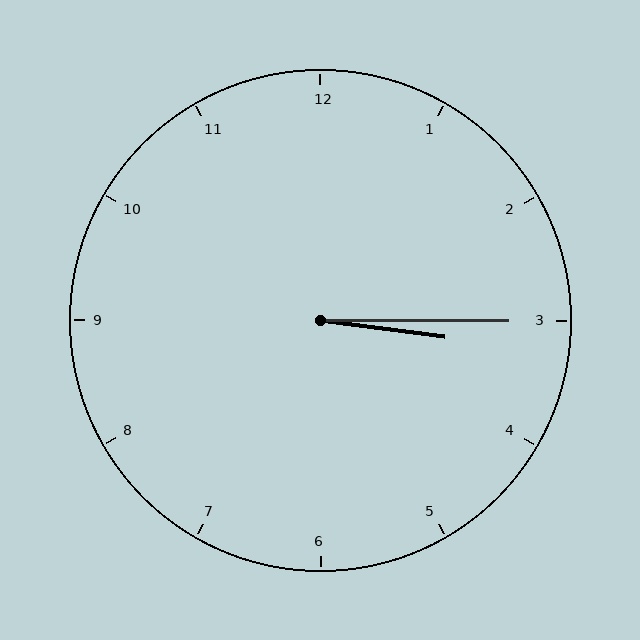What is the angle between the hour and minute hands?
Approximately 8 degrees.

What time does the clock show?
3:15.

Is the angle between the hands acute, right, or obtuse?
It is acute.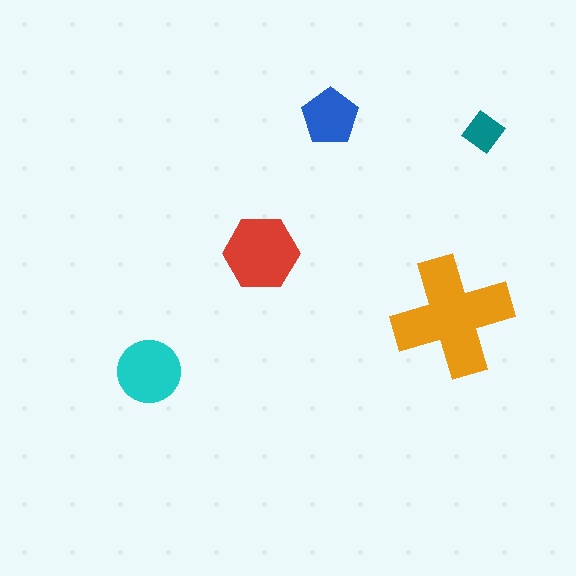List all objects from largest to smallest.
The orange cross, the red hexagon, the cyan circle, the blue pentagon, the teal diamond.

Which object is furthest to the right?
The teal diamond is rightmost.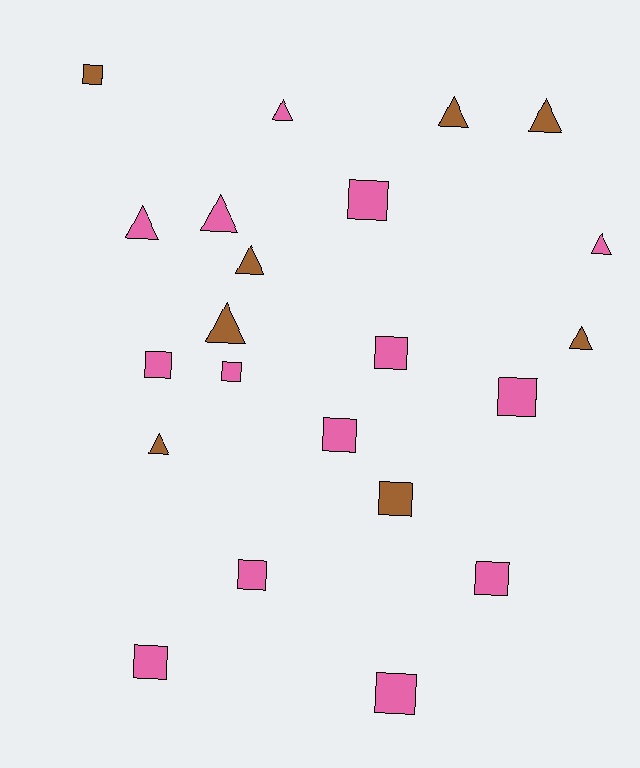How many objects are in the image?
There are 22 objects.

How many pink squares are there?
There are 10 pink squares.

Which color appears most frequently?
Pink, with 14 objects.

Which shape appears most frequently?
Square, with 12 objects.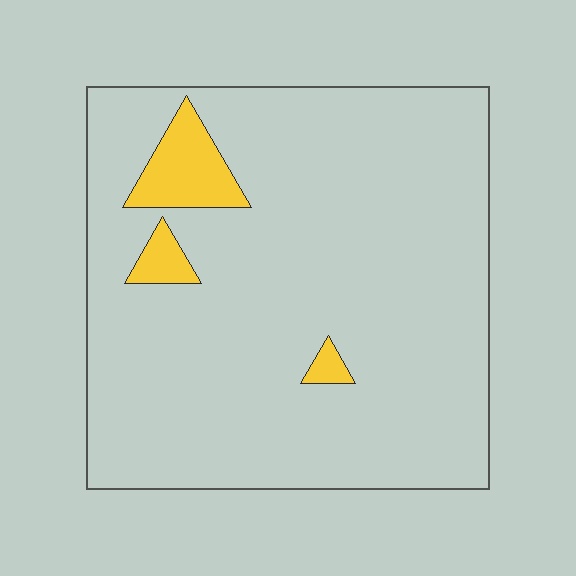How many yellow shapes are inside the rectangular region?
3.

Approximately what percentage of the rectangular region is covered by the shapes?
Approximately 5%.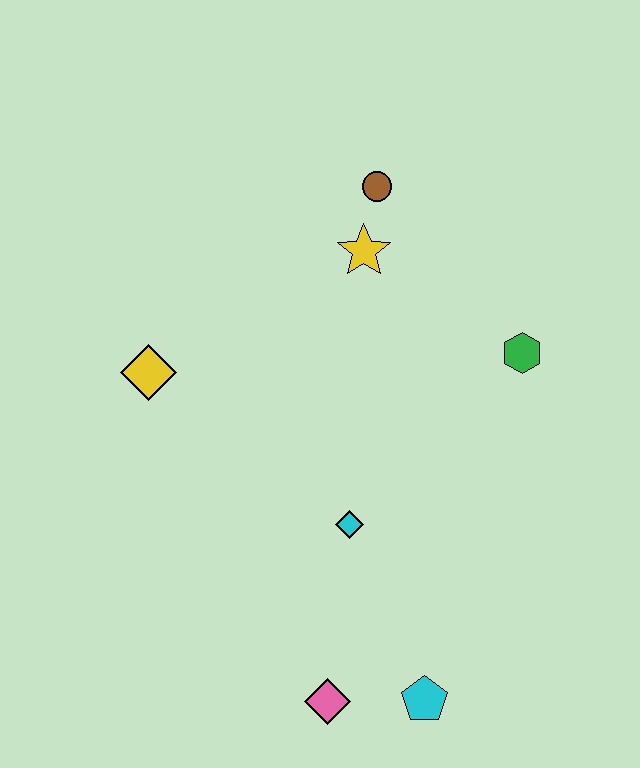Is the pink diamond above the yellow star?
No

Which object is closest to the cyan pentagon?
The pink diamond is closest to the cyan pentagon.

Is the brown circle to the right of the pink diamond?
Yes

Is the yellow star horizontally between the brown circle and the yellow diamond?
Yes